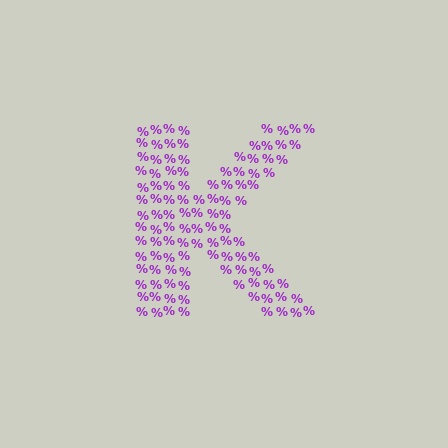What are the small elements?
The small elements are percent signs.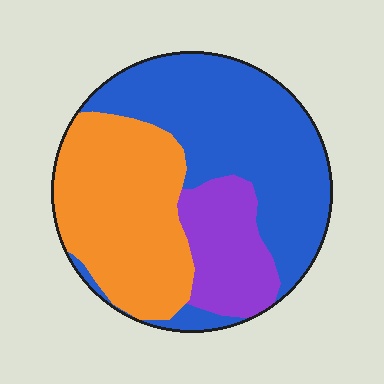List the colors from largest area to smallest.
From largest to smallest: blue, orange, purple.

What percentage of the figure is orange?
Orange takes up about three eighths (3/8) of the figure.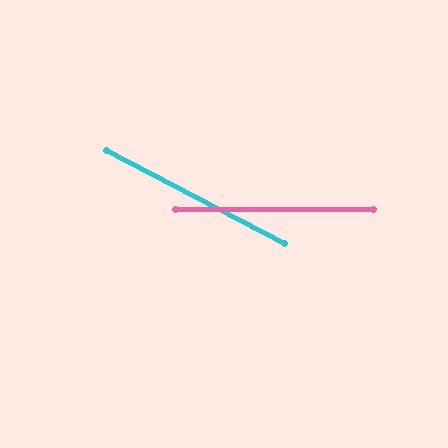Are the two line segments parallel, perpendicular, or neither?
Neither parallel nor perpendicular — they differ by about 27°.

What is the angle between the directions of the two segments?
Approximately 27 degrees.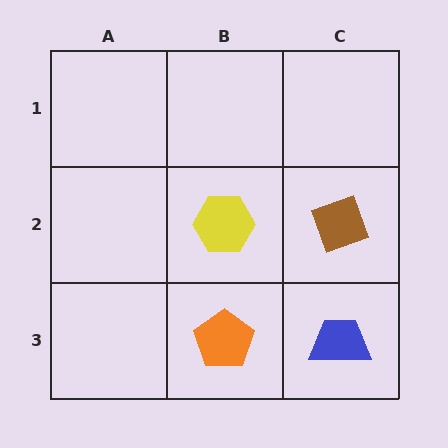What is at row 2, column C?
A brown diamond.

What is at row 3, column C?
A blue trapezoid.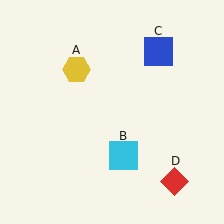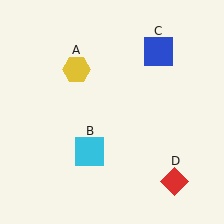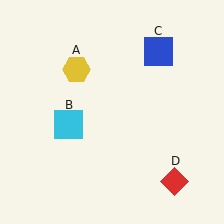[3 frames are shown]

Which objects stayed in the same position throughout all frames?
Yellow hexagon (object A) and blue square (object C) and red diamond (object D) remained stationary.